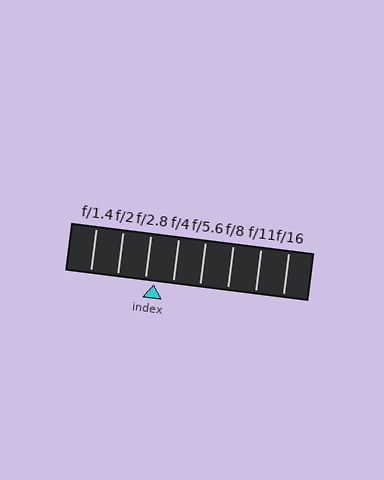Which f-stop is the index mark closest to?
The index mark is closest to f/2.8.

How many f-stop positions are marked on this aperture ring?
There are 8 f-stop positions marked.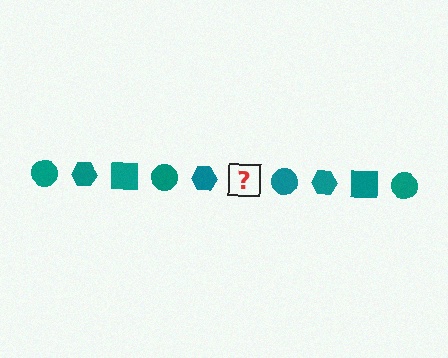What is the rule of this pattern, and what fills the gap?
The rule is that the pattern cycles through circle, hexagon, square shapes in teal. The gap should be filled with a teal square.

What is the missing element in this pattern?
The missing element is a teal square.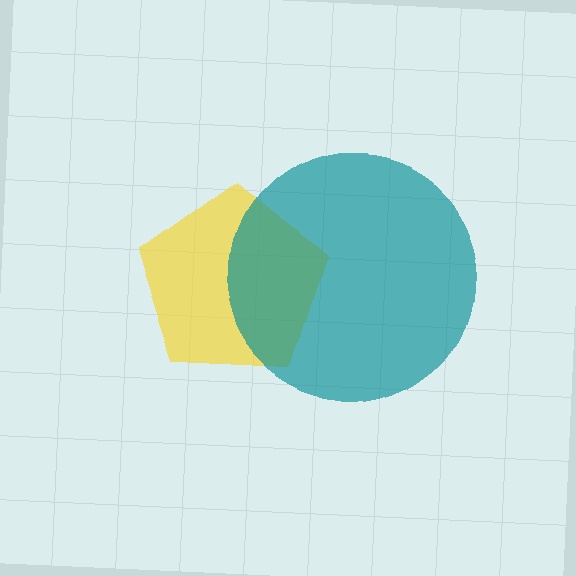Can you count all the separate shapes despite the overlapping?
Yes, there are 2 separate shapes.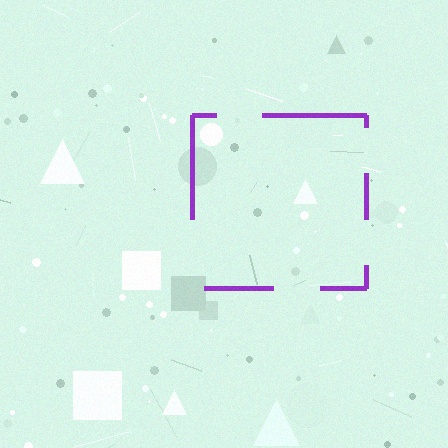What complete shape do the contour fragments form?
The contour fragments form a square.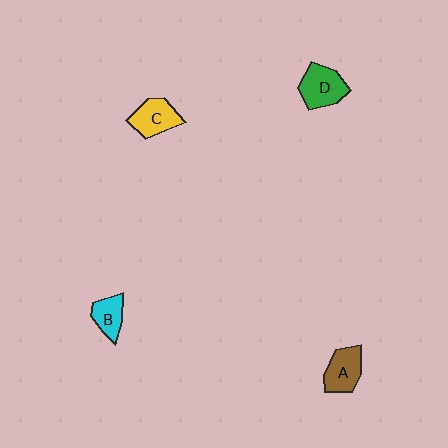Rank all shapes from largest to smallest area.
From largest to smallest: D (green), C (yellow), A (brown), B (cyan).